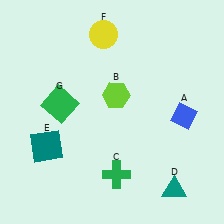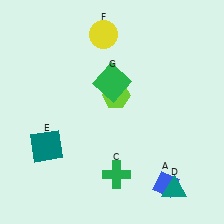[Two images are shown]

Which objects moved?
The objects that moved are: the blue diamond (A), the green square (G).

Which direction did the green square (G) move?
The green square (G) moved right.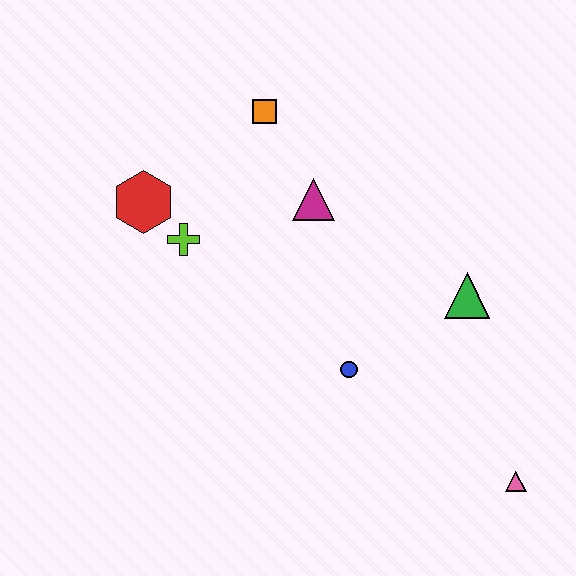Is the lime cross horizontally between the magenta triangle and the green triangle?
No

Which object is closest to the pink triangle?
The green triangle is closest to the pink triangle.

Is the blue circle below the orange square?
Yes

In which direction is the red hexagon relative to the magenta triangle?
The red hexagon is to the left of the magenta triangle.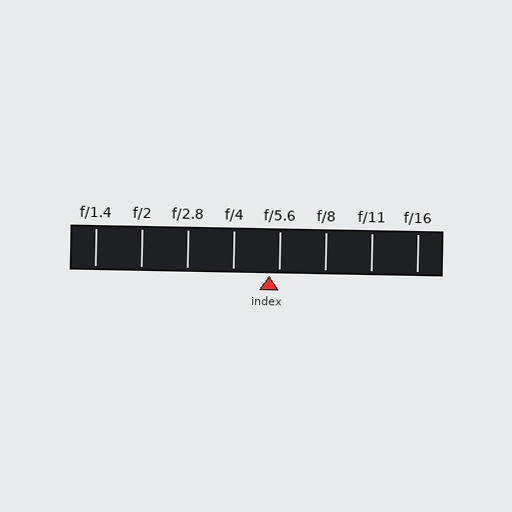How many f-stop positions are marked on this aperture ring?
There are 8 f-stop positions marked.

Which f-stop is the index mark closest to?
The index mark is closest to f/5.6.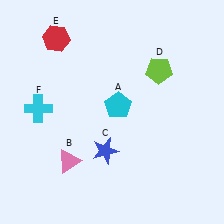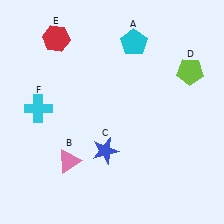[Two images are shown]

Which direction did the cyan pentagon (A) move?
The cyan pentagon (A) moved up.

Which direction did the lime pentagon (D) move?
The lime pentagon (D) moved right.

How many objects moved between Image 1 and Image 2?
2 objects moved between the two images.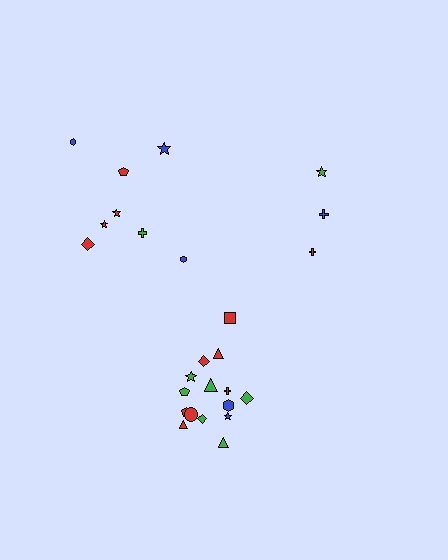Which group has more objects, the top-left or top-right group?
The top-left group.